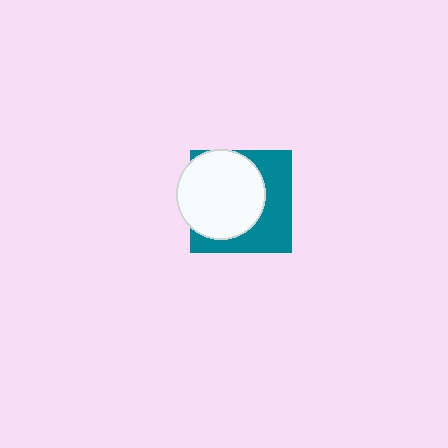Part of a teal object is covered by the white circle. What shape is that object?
It is a square.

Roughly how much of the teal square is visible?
About half of it is visible (roughly 45%).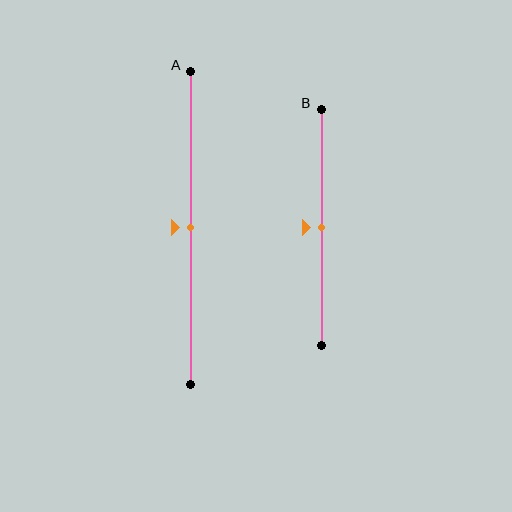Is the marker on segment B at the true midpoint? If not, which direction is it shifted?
Yes, the marker on segment B is at the true midpoint.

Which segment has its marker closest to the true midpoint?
Segment A has its marker closest to the true midpoint.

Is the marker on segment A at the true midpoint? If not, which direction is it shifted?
Yes, the marker on segment A is at the true midpoint.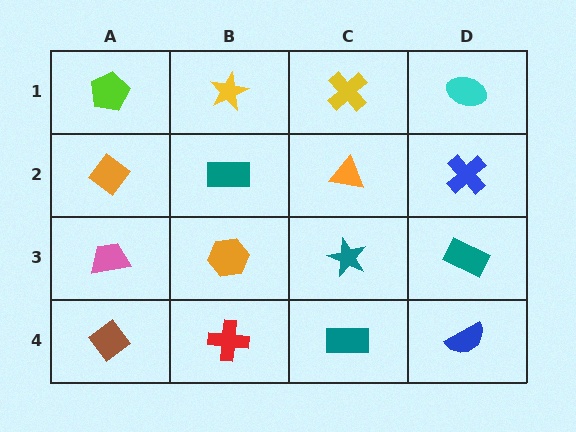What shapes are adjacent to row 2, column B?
A yellow star (row 1, column B), an orange hexagon (row 3, column B), an orange diamond (row 2, column A), an orange triangle (row 2, column C).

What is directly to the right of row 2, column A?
A teal rectangle.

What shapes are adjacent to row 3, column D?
A blue cross (row 2, column D), a blue semicircle (row 4, column D), a teal star (row 3, column C).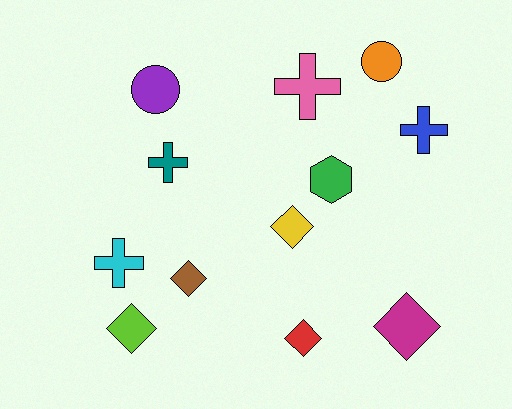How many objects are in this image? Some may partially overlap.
There are 12 objects.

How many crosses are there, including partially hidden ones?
There are 4 crosses.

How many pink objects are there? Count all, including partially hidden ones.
There is 1 pink object.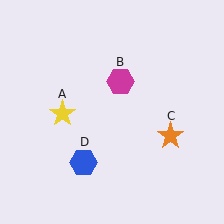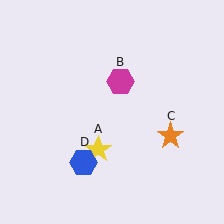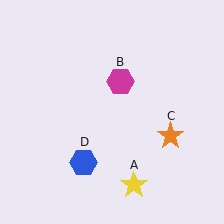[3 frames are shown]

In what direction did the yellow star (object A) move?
The yellow star (object A) moved down and to the right.